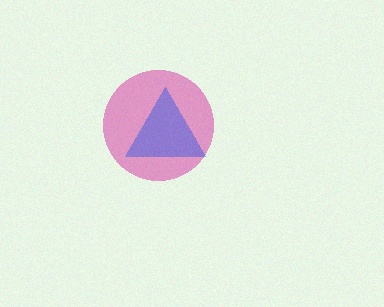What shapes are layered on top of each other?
The layered shapes are: a magenta circle, a blue triangle.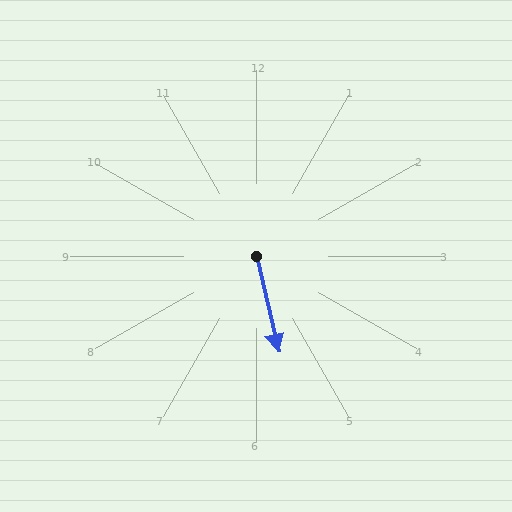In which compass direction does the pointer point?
South.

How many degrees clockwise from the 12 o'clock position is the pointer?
Approximately 167 degrees.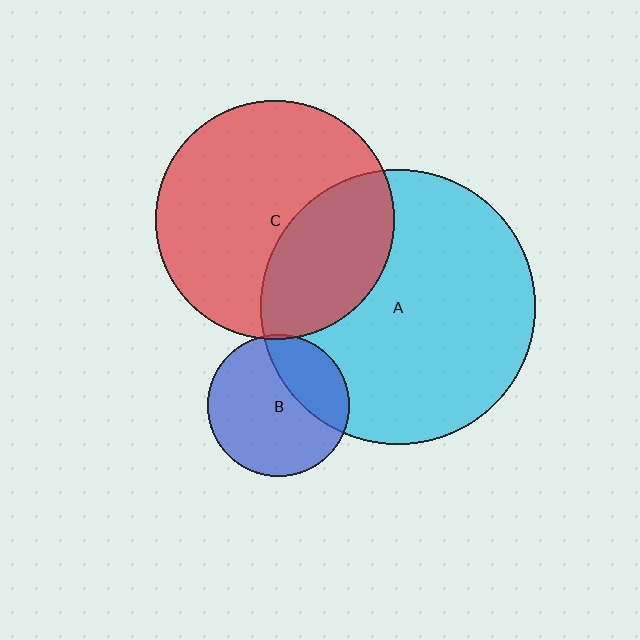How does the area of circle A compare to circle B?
Approximately 3.8 times.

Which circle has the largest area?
Circle A (cyan).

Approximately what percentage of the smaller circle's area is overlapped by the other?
Approximately 35%.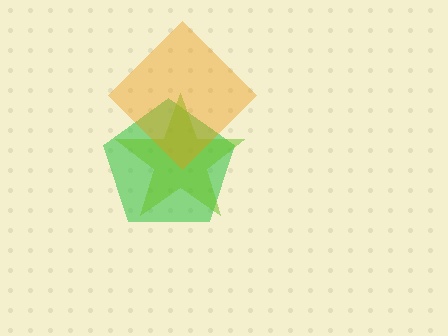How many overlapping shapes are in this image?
There are 3 overlapping shapes in the image.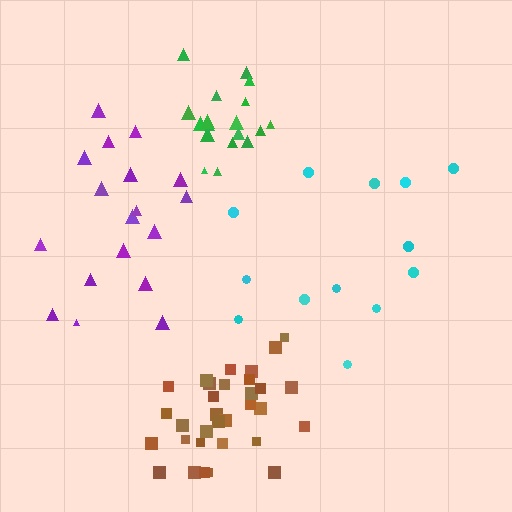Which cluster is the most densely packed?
Green.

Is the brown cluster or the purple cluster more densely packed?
Brown.